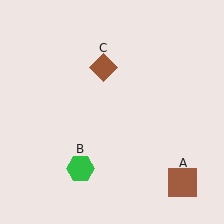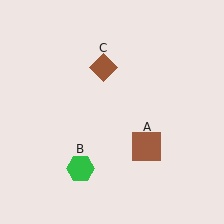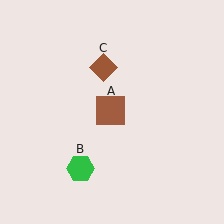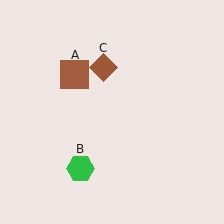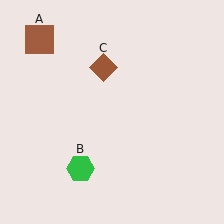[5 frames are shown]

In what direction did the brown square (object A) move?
The brown square (object A) moved up and to the left.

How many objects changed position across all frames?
1 object changed position: brown square (object A).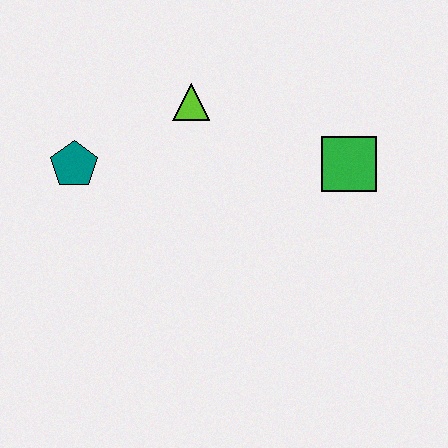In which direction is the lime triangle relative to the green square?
The lime triangle is to the left of the green square.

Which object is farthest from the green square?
The teal pentagon is farthest from the green square.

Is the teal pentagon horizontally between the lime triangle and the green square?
No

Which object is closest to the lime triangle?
The teal pentagon is closest to the lime triangle.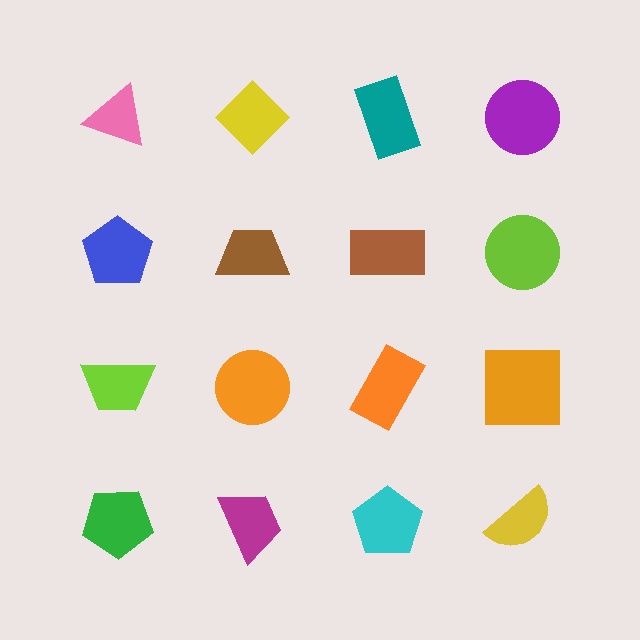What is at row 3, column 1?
A lime trapezoid.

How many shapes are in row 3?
4 shapes.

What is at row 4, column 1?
A green pentagon.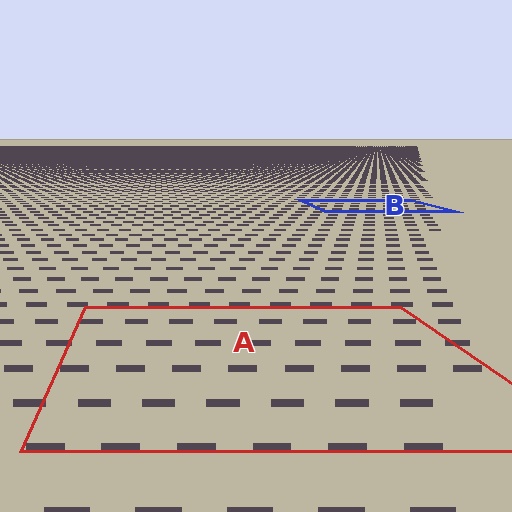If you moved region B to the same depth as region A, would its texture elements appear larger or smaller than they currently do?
They would appear larger. At a closer depth, the same texture elements are projected at a bigger on-screen size.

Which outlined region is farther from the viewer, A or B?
Region B is farther from the viewer — the texture elements inside it appear smaller and more densely packed.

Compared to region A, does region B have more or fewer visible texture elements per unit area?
Region B has more texture elements per unit area — they are packed more densely because it is farther away.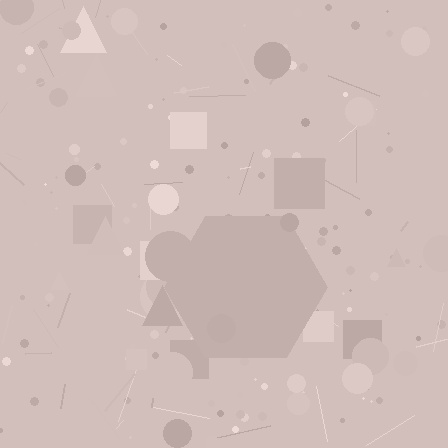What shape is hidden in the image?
A hexagon is hidden in the image.